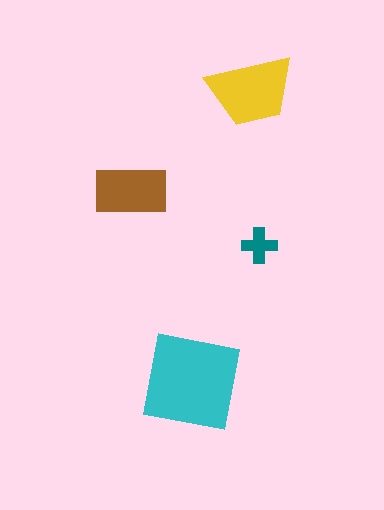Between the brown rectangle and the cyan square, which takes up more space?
The cyan square.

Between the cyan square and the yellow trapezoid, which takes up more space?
The cyan square.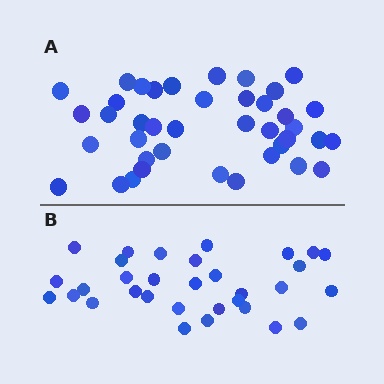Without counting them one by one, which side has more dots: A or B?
Region A (the top region) has more dots.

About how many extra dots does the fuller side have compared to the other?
Region A has roughly 8 or so more dots than region B.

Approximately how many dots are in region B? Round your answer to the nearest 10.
About 30 dots. (The exact count is 32, which rounds to 30.)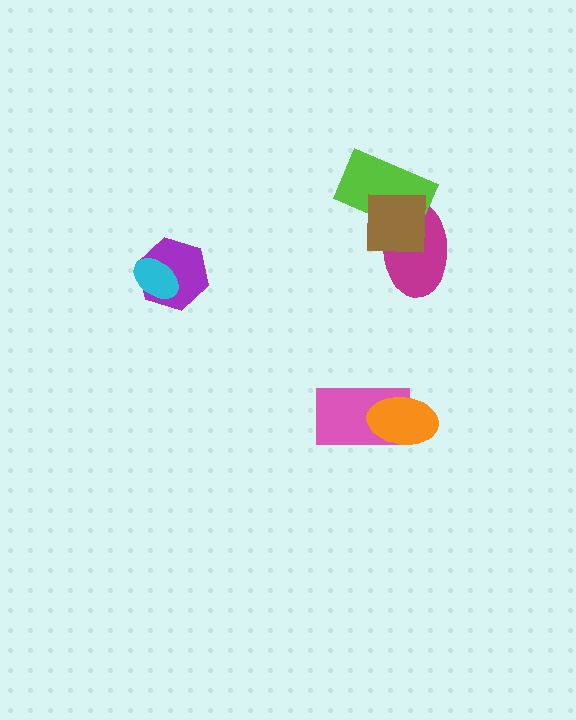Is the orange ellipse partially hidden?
No, no other shape covers it.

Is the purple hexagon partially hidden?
Yes, it is partially covered by another shape.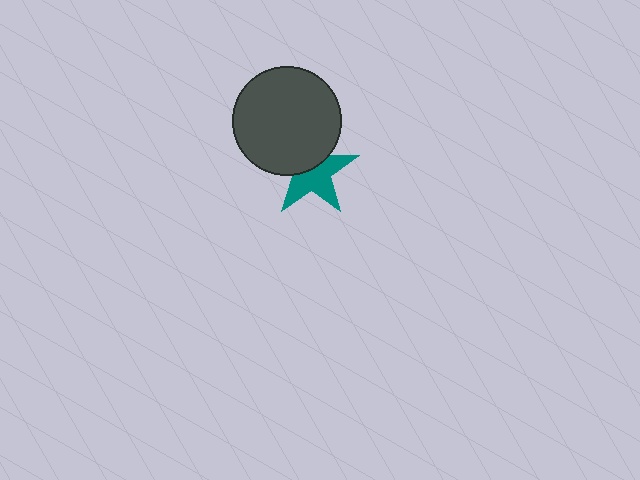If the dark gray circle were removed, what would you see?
You would see the complete teal star.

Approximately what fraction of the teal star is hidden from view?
Roughly 42% of the teal star is hidden behind the dark gray circle.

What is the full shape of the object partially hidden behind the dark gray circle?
The partially hidden object is a teal star.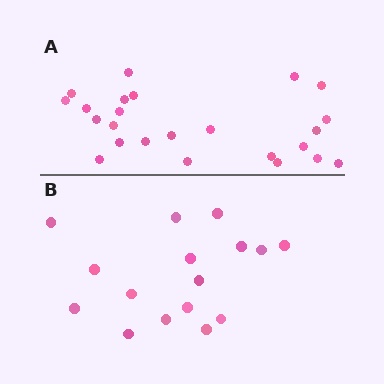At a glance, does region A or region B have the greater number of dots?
Region A (the top region) has more dots.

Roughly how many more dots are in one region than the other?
Region A has roughly 8 or so more dots than region B.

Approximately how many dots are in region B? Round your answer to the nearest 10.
About 20 dots. (The exact count is 16, which rounds to 20.)